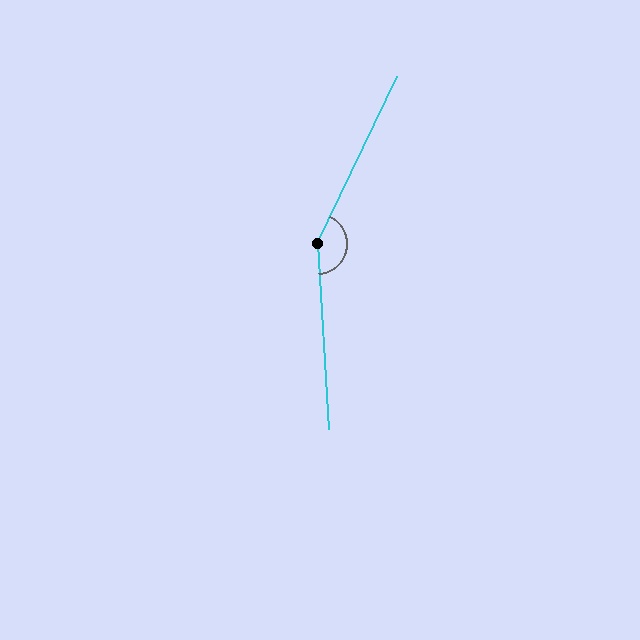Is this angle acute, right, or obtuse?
It is obtuse.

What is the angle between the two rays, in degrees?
Approximately 151 degrees.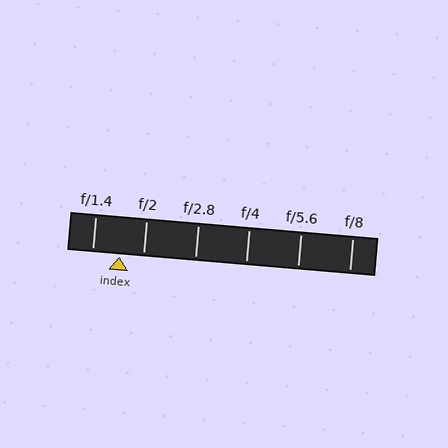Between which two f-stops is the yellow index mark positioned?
The index mark is between f/1.4 and f/2.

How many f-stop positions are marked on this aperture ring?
There are 6 f-stop positions marked.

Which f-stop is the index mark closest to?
The index mark is closest to f/2.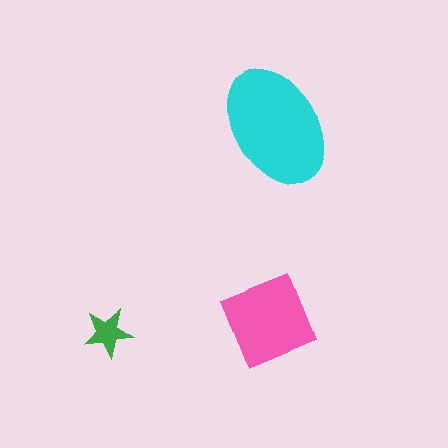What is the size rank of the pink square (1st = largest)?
2nd.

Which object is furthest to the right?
The cyan ellipse is rightmost.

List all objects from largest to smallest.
The cyan ellipse, the pink square, the green star.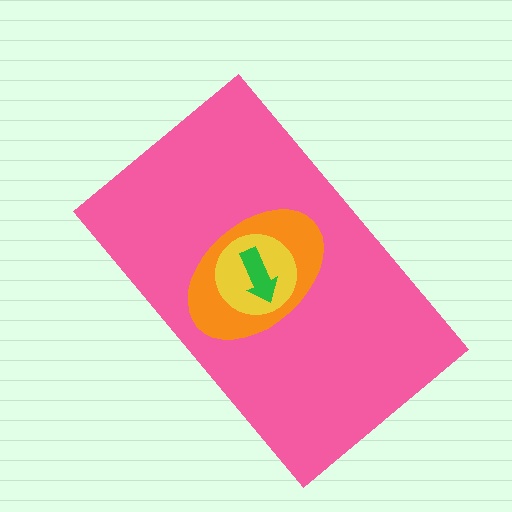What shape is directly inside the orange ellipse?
The yellow circle.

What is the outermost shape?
The pink rectangle.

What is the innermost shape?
The green arrow.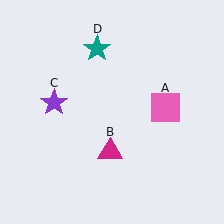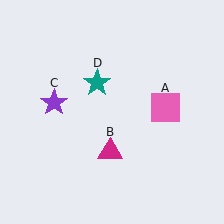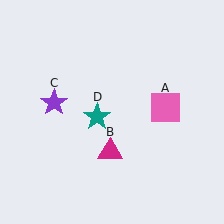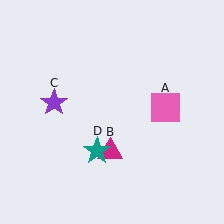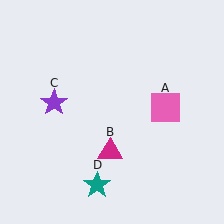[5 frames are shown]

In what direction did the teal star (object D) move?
The teal star (object D) moved down.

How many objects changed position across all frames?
1 object changed position: teal star (object D).